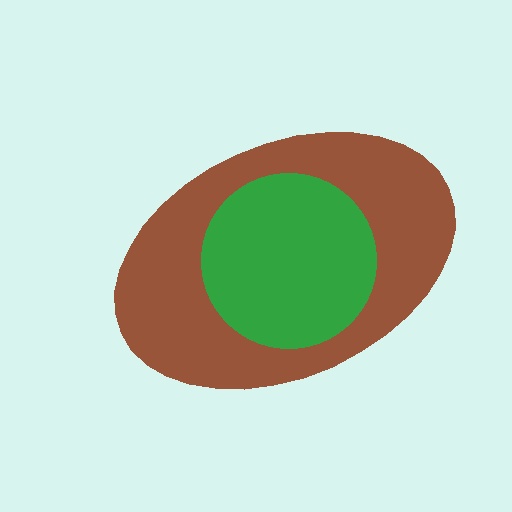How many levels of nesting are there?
2.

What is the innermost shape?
The green circle.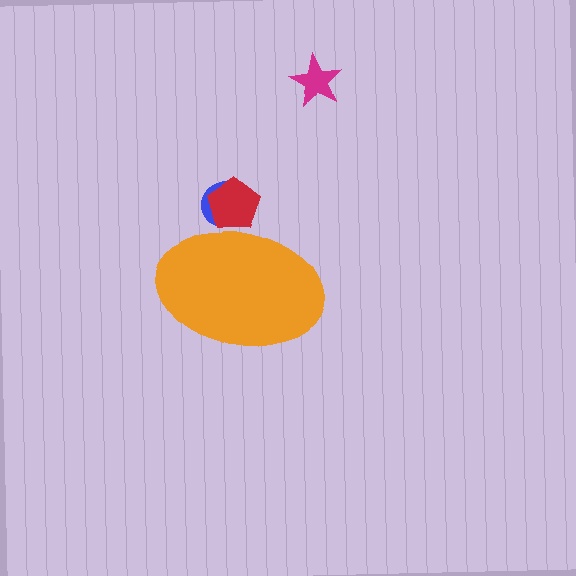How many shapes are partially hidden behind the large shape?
2 shapes are partially hidden.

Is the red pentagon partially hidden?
Yes, the red pentagon is partially hidden behind the orange ellipse.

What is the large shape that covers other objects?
An orange ellipse.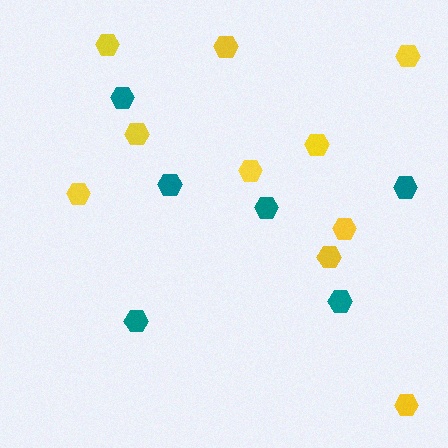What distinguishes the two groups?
There are 2 groups: one group of yellow hexagons (10) and one group of teal hexagons (6).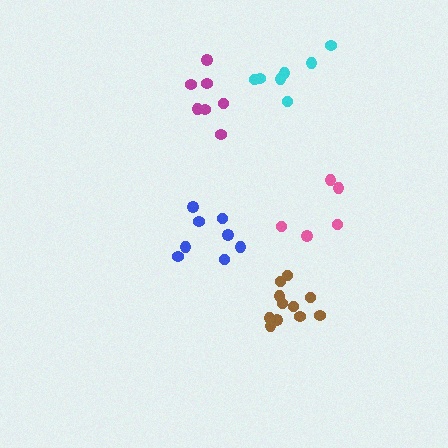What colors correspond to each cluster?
The clusters are colored: magenta, brown, cyan, pink, blue.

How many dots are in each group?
Group 1: 7 dots, Group 2: 11 dots, Group 3: 7 dots, Group 4: 5 dots, Group 5: 8 dots (38 total).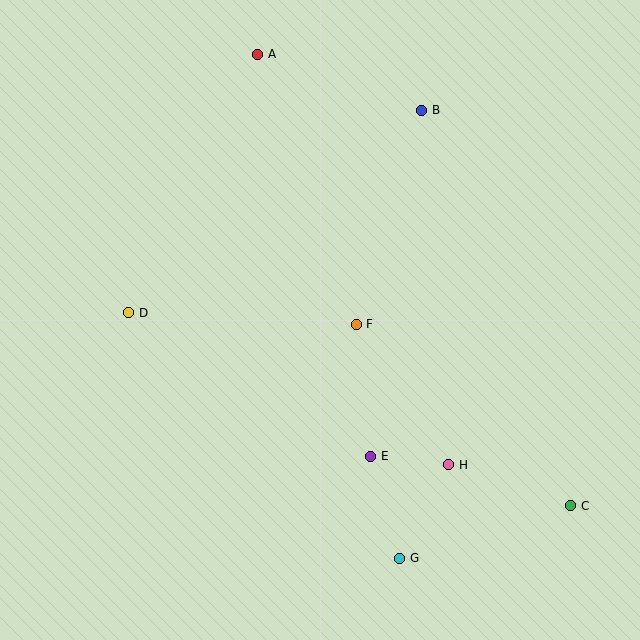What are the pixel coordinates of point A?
Point A is at (258, 54).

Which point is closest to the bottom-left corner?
Point D is closest to the bottom-left corner.